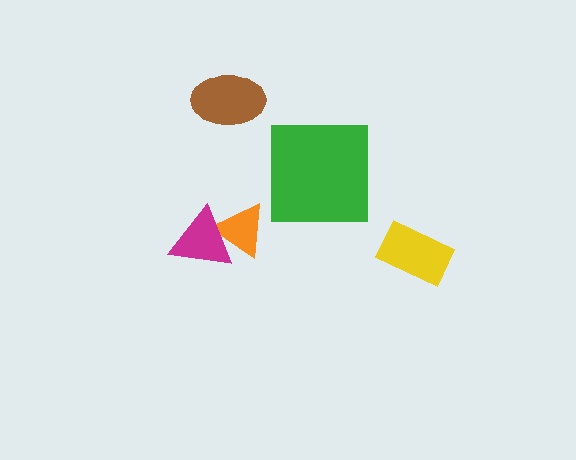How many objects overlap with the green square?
0 objects overlap with the green square.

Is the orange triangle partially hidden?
Yes, it is partially covered by another shape.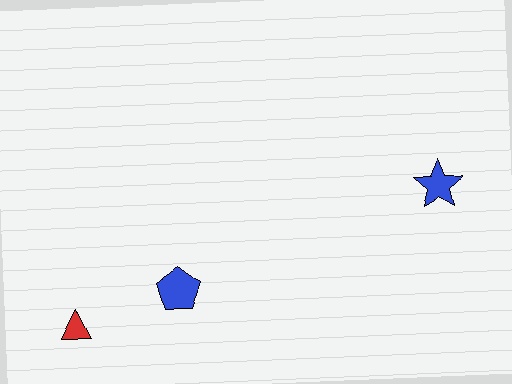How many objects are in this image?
There are 3 objects.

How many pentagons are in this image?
There is 1 pentagon.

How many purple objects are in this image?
There are no purple objects.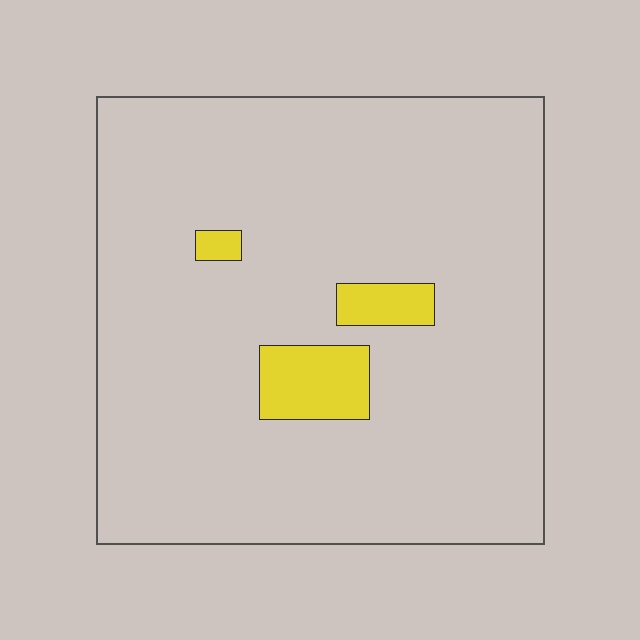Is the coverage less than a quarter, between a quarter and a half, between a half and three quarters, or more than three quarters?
Less than a quarter.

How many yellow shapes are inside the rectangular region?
3.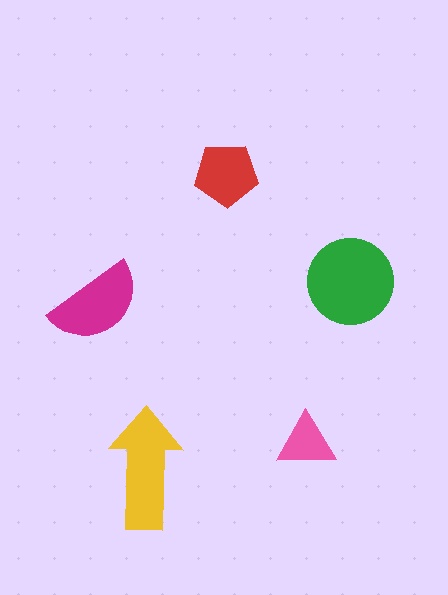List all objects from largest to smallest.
The green circle, the yellow arrow, the magenta semicircle, the red pentagon, the pink triangle.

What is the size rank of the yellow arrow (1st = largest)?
2nd.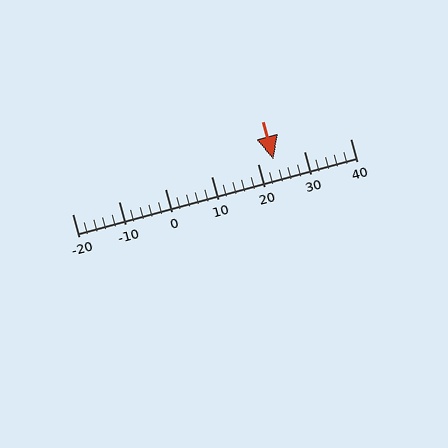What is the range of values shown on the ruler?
The ruler shows values from -20 to 40.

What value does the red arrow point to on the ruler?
The red arrow points to approximately 23.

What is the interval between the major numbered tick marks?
The major tick marks are spaced 10 units apart.